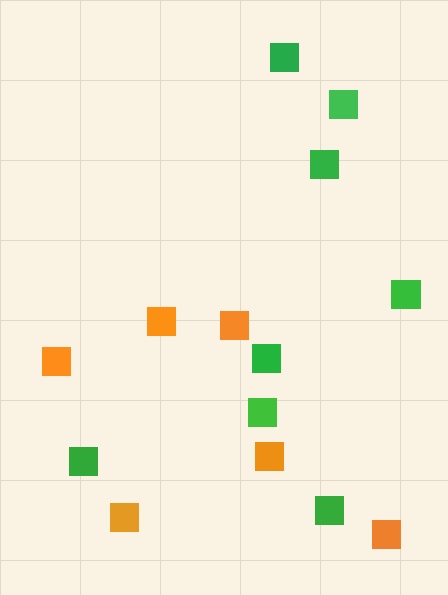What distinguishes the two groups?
There are 2 groups: one group of green squares (8) and one group of orange squares (6).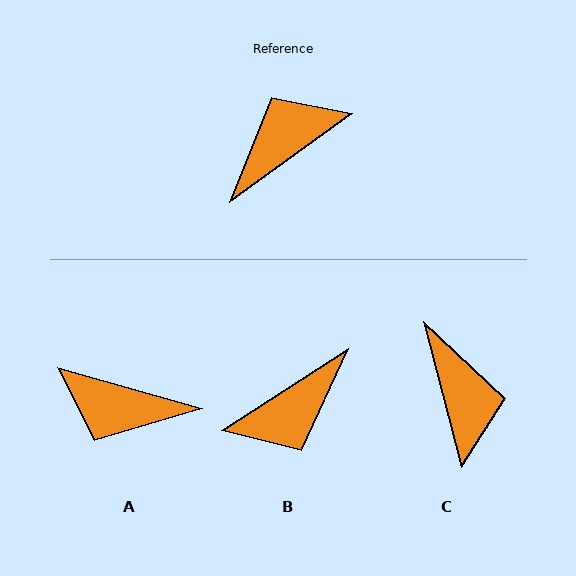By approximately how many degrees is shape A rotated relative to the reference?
Approximately 128 degrees counter-clockwise.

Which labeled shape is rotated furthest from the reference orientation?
B, about 177 degrees away.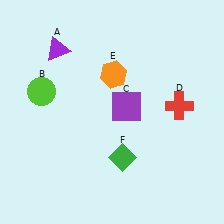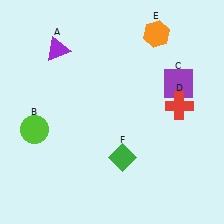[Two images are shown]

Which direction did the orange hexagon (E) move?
The orange hexagon (E) moved right.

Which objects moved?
The objects that moved are: the lime circle (B), the purple square (C), the orange hexagon (E).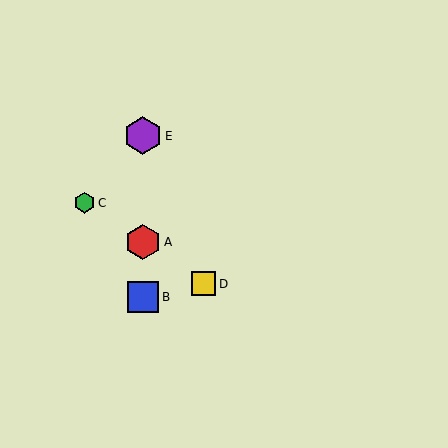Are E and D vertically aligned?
No, E is at x≈143 and D is at x≈204.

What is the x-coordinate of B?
Object B is at x≈143.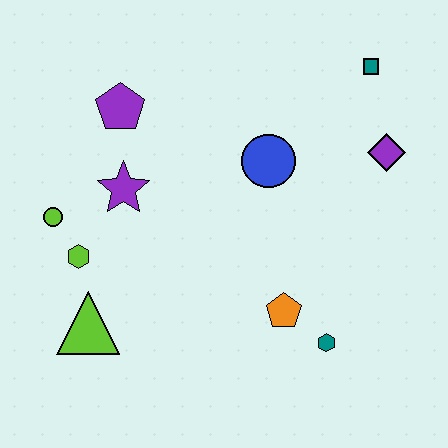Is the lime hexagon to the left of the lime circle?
No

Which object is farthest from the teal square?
The lime triangle is farthest from the teal square.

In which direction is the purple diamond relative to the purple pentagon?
The purple diamond is to the right of the purple pentagon.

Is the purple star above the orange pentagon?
Yes